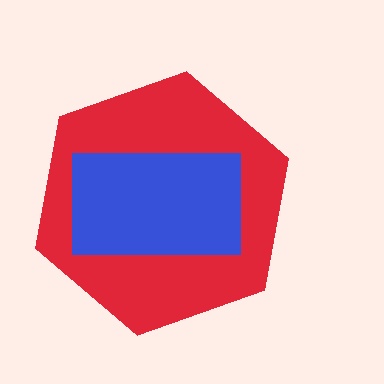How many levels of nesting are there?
2.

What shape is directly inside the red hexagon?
The blue rectangle.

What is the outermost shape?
The red hexagon.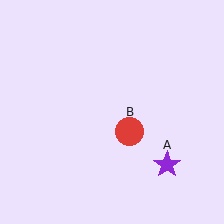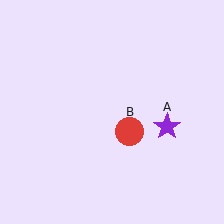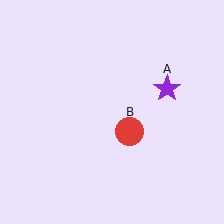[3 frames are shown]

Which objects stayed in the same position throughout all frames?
Red circle (object B) remained stationary.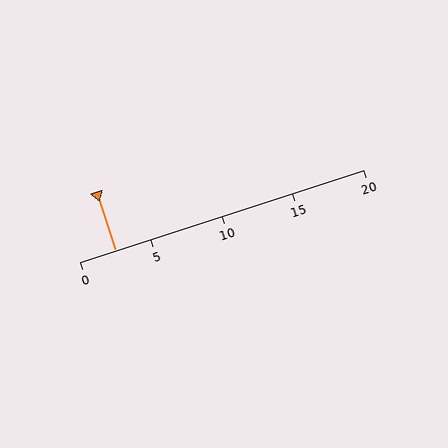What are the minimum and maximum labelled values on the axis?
The axis runs from 0 to 20.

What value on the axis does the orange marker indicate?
The marker indicates approximately 2.5.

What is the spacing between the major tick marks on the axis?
The major ticks are spaced 5 apart.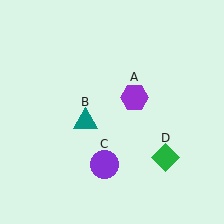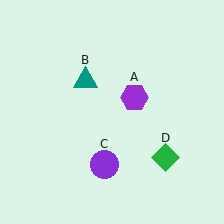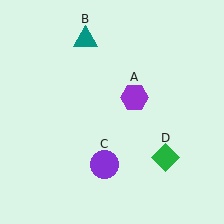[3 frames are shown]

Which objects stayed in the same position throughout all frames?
Purple hexagon (object A) and purple circle (object C) and green diamond (object D) remained stationary.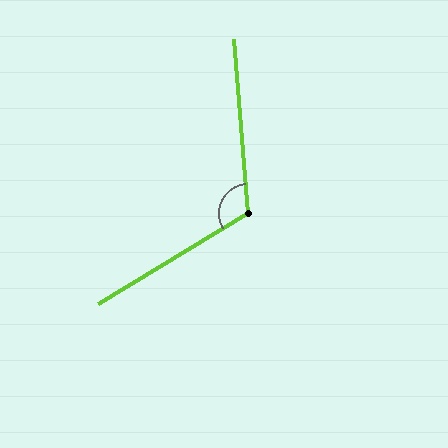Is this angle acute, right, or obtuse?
It is obtuse.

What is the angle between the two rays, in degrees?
Approximately 117 degrees.